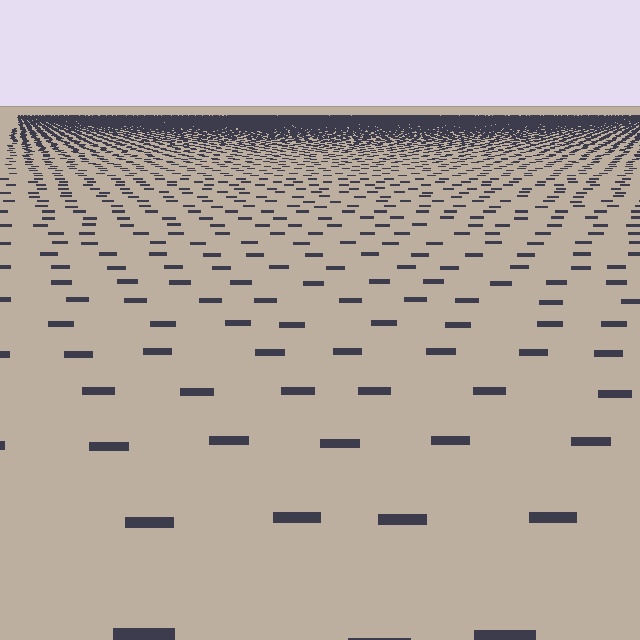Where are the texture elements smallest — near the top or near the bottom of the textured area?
Near the top.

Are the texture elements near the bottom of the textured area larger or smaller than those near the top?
Larger. Near the bottom, elements are closer to the viewer and appear at a bigger on-screen size.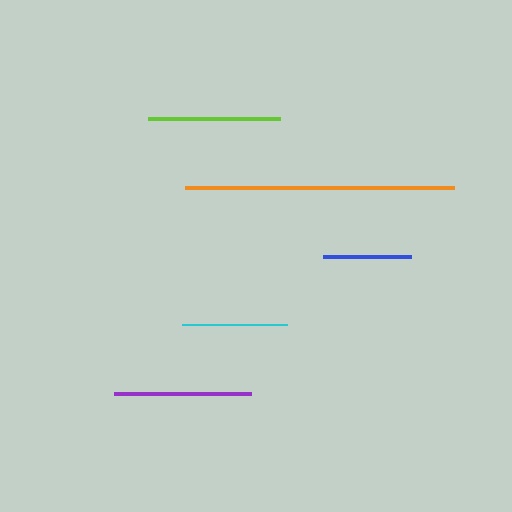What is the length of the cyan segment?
The cyan segment is approximately 105 pixels long.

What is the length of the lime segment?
The lime segment is approximately 131 pixels long.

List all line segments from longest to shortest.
From longest to shortest: orange, purple, lime, cyan, blue.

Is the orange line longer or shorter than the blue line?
The orange line is longer than the blue line.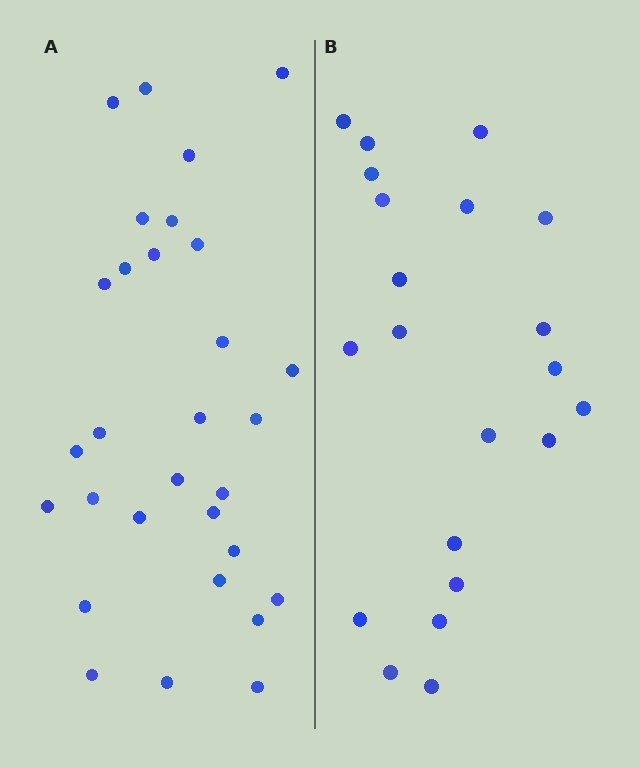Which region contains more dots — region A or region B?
Region A (the left region) has more dots.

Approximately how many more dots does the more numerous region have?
Region A has roughly 8 or so more dots than region B.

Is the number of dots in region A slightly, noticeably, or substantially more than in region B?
Region A has noticeably more, but not dramatically so. The ratio is roughly 1.4 to 1.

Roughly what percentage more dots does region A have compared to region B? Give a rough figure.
About 45% more.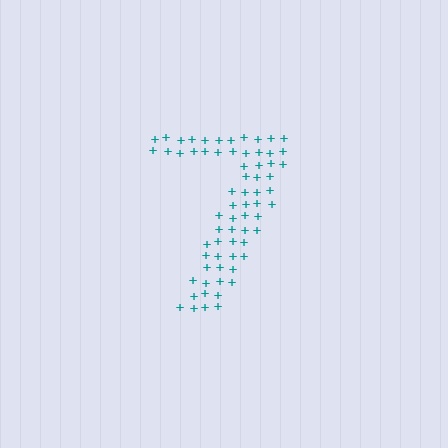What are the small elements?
The small elements are plus signs.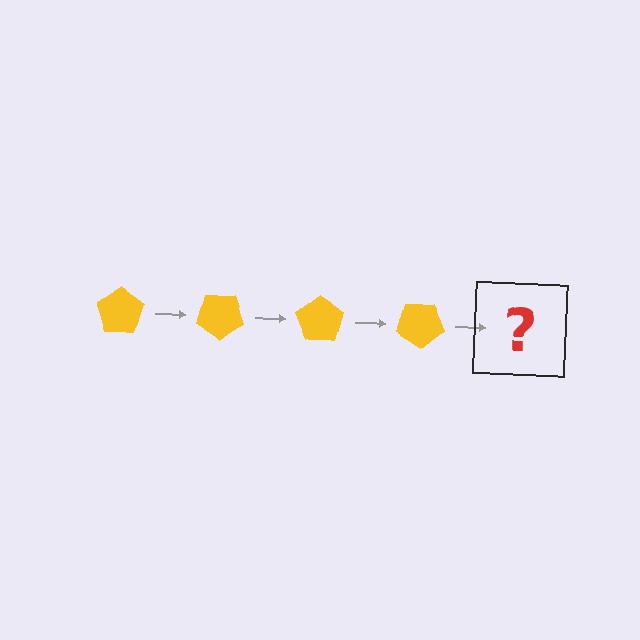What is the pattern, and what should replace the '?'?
The pattern is that the pentagon rotates 35 degrees each step. The '?' should be a yellow pentagon rotated 140 degrees.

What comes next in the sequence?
The next element should be a yellow pentagon rotated 140 degrees.